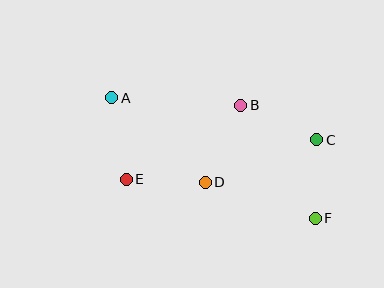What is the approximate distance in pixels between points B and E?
The distance between B and E is approximately 136 pixels.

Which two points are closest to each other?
Points C and F are closest to each other.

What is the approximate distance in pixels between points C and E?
The distance between C and E is approximately 195 pixels.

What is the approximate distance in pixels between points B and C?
The distance between B and C is approximately 83 pixels.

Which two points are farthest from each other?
Points A and F are farthest from each other.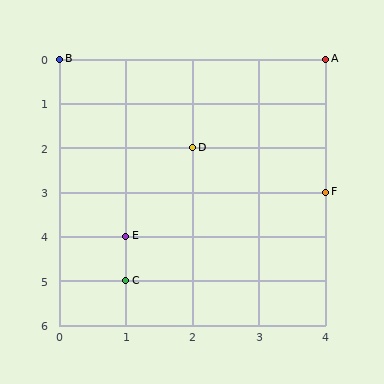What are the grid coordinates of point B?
Point B is at grid coordinates (0, 0).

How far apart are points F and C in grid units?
Points F and C are 3 columns and 2 rows apart (about 3.6 grid units diagonally).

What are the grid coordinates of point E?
Point E is at grid coordinates (1, 4).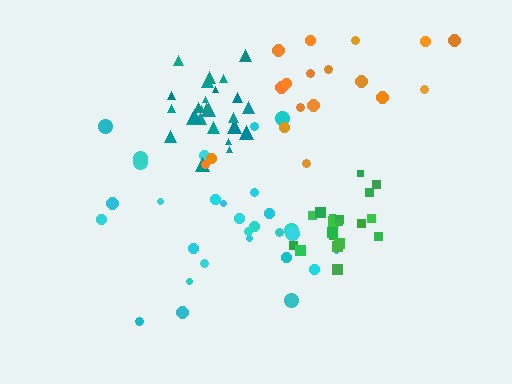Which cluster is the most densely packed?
Teal.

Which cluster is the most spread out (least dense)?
Orange.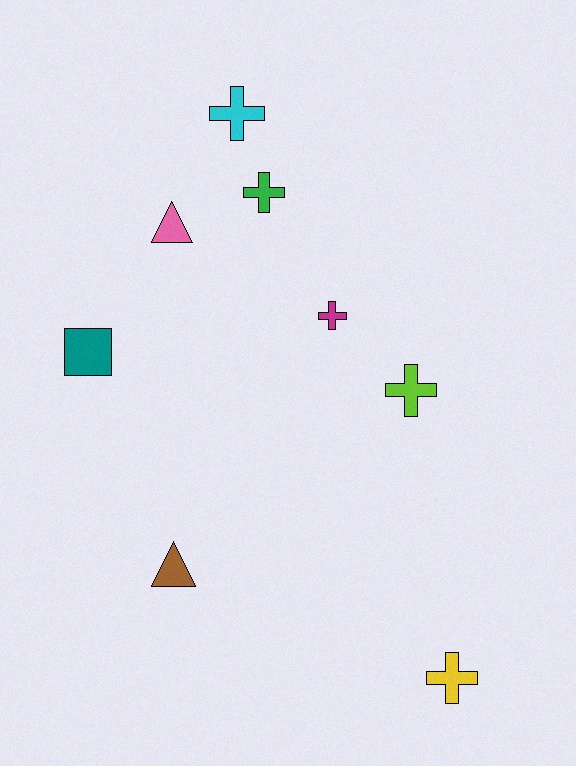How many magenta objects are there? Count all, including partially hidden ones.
There is 1 magenta object.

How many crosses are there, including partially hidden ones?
There are 5 crosses.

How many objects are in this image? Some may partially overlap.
There are 8 objects.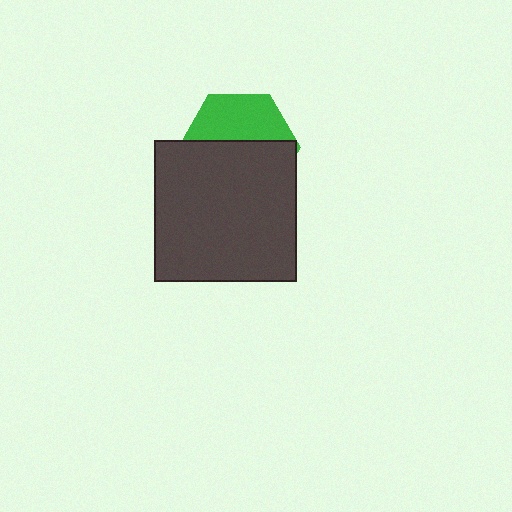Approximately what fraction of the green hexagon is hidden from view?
Roughly 59% of the green hexagon is hidden behind the dark gray square.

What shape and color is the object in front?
The object in front is a dark gray square.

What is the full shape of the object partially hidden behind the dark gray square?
The partially hidden object is a green hexagon.